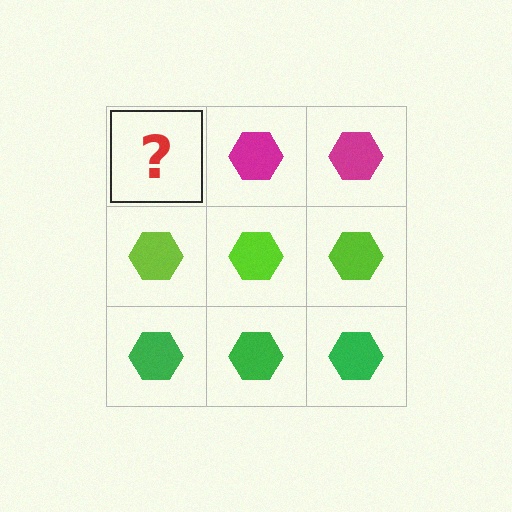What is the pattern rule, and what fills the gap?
The rule is that each row has a consistent color. The gap should be filled with a magenta hexagon.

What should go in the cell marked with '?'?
The missing cell should contain a magenta hexagon.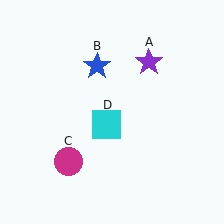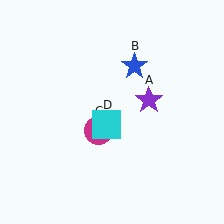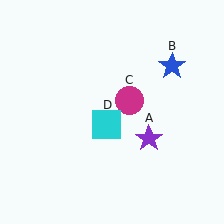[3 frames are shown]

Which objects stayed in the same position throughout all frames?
Cyan square (object D) remained stationary.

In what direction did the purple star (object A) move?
The purple star (object A) moved down.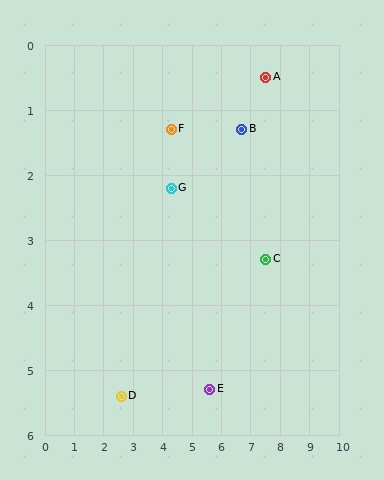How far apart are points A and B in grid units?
Points A and B are about 1.1 grid units apart.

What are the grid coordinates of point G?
Point G is at approximately (4.3, 2.2).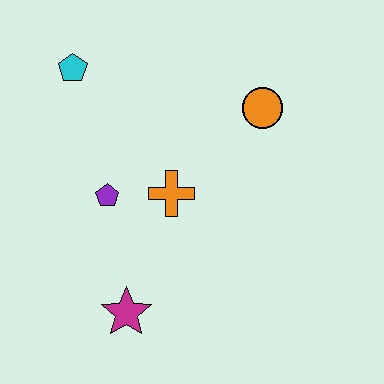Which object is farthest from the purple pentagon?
The orange circle is farthest from the purple pentagon.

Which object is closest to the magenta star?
The purple pentagon is closest to the magenta star.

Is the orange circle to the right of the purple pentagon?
Yes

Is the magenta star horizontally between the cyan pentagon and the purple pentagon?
No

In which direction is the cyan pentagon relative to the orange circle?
The cyan pentagon is to the left of the orange circle.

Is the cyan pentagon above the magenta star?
Yes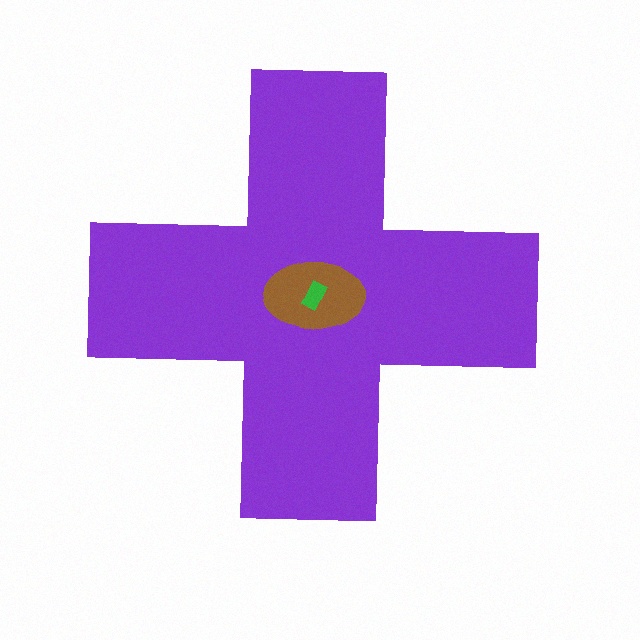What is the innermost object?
The green rectangle.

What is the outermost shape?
The purple cross.